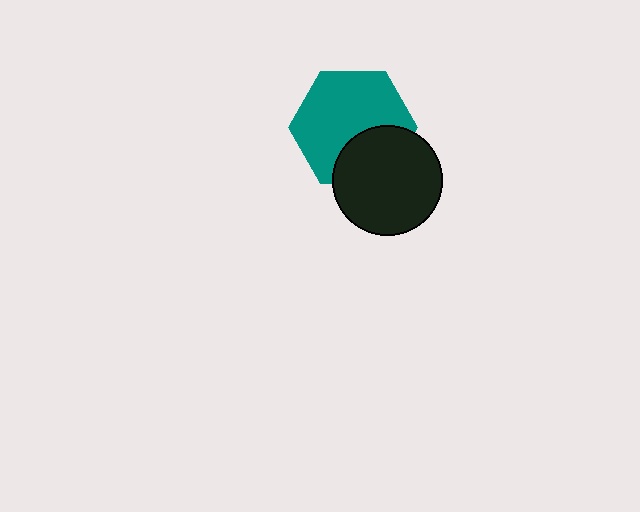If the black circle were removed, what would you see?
You would see the complete teal hexagon.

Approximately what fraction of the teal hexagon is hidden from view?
Roughly 31% of the teal hexagon is hidden behind the black circle.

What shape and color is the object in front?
The object in front is a black circle.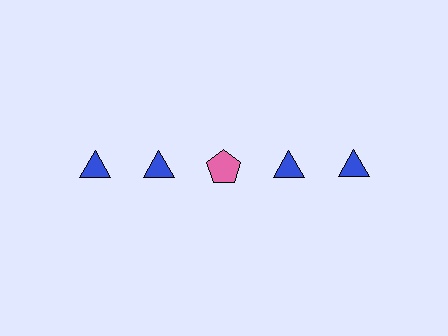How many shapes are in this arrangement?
There are 5 shapes arranged in a grid pattern.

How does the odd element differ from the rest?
It differs in both color (pink instead of blue) and shape (pentagon instead of triangle).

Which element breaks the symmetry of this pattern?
The pink pentagon in the top row, center column breaks the symmetry. All other shapes are blue triangles.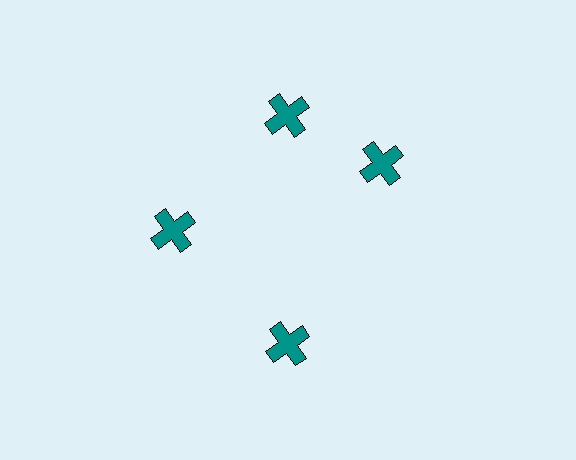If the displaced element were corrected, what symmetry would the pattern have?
It would have 4-fold rotational symmetry — the pattern would map onto itself every 90 degrees.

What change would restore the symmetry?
The symmetry would be restored by rotating it back into even spacing with its neighbors so that all 4 crosses sit at equal angles and equal distance from the center.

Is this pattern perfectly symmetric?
No. The 4 teal crosses are arranged in a ring, but one element near the 3 o'clock position is rotated out of alignment along the ring, breaking the 4-fold rotational symmetry.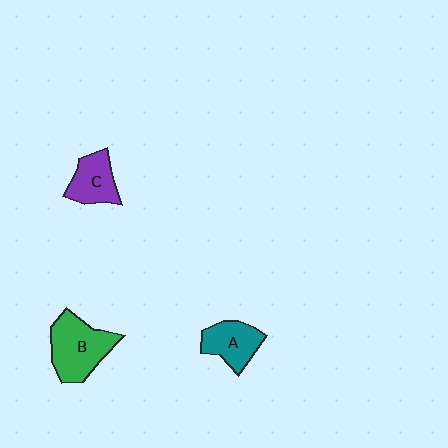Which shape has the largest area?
Shape B (green).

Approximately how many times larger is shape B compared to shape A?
Approximately 1.5 times.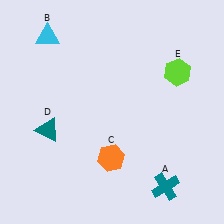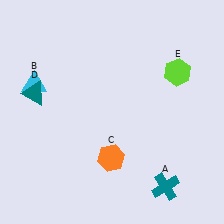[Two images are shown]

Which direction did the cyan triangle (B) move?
The cyan triangle (B) moved down.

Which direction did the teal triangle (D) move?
The teal triangle (D) moved up.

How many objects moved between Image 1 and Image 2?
2 objects moved between the two images.